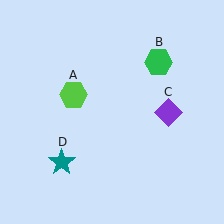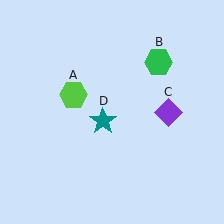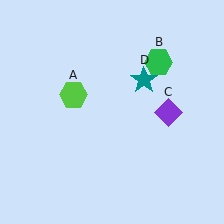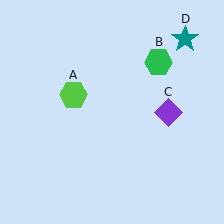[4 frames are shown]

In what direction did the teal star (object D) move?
The teal star (object D) moved up and to the right.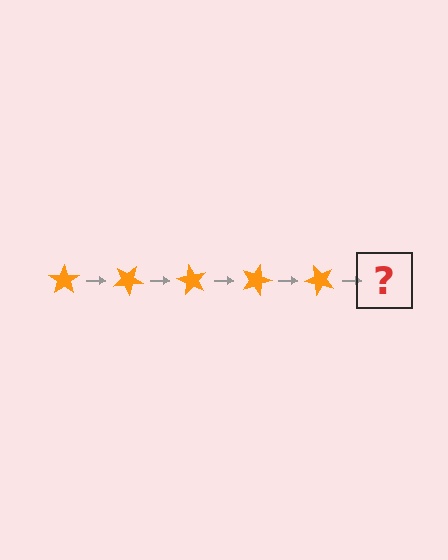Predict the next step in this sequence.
The next step is an orange star rotated 150 degrees.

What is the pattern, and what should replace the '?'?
The pattern is that the star rotates 30 degrees each step. The '?' should be an orange star rotated 150 degrees.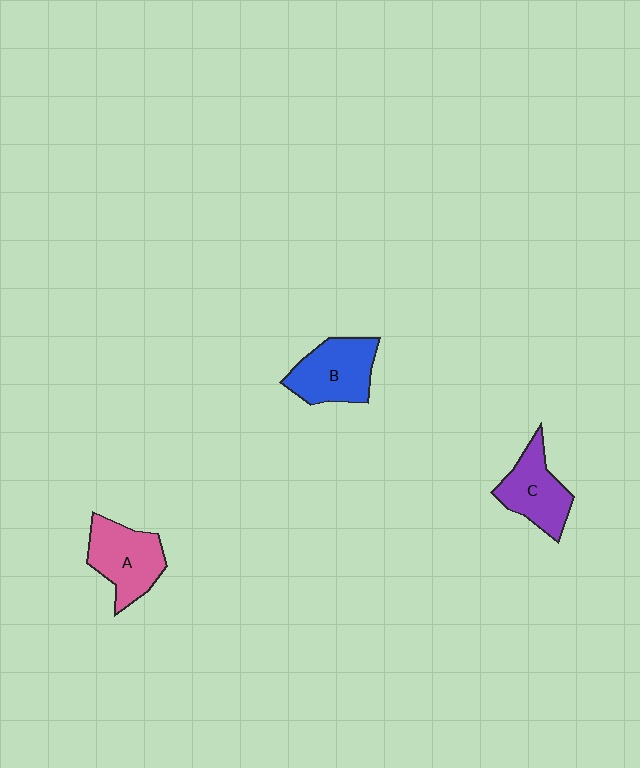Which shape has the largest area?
Shape B (blue).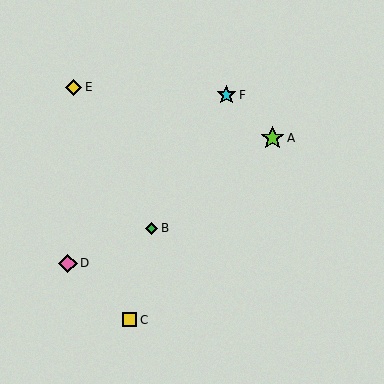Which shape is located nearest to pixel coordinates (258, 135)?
The lime star (labeled A) at (273, 138) is nearest to that location.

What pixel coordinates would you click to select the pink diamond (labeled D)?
Click at (68, 263) to select the pink diamond D.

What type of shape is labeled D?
Shape D is a pink diamond.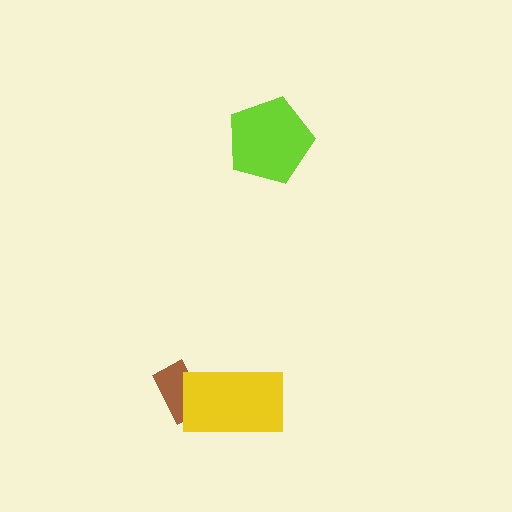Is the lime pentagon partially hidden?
No, no other shape covers it.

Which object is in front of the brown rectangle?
The yellow rectangle is in front of the brown rectangle.